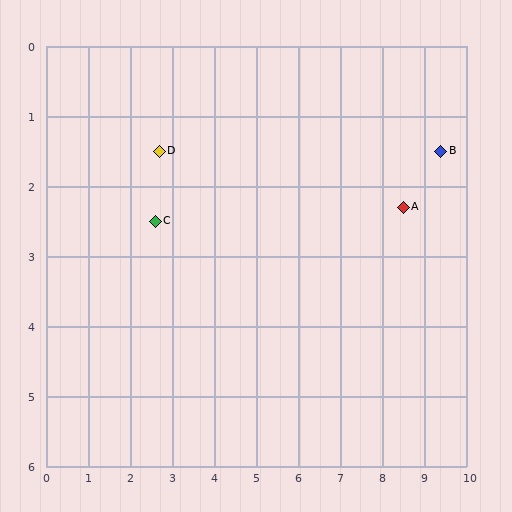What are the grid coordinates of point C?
Point C is at approximately (2.6, 2.5).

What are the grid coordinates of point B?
Point B is at approximately (9.4, 1.5).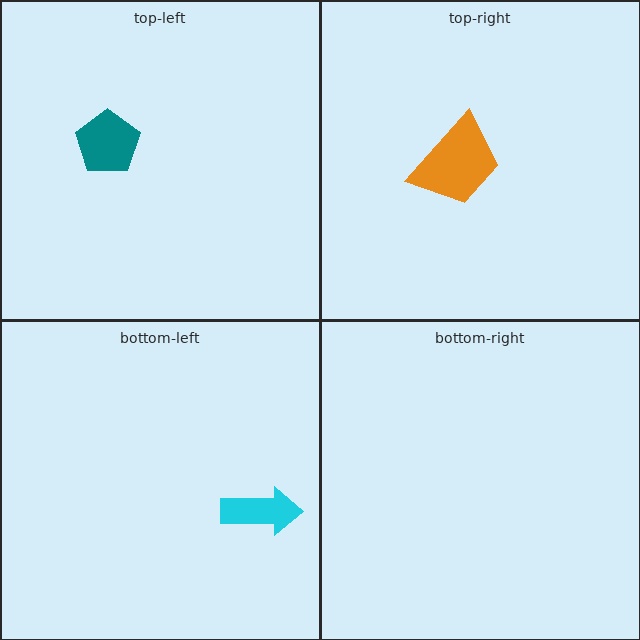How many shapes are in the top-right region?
1.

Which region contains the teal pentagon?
The top-left region.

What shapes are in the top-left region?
The teal pentagon.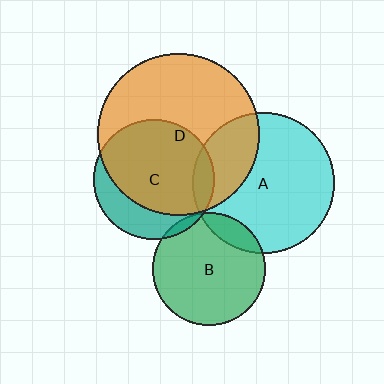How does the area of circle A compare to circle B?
Approximately 1.6 times.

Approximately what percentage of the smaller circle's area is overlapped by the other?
Approximately 15%.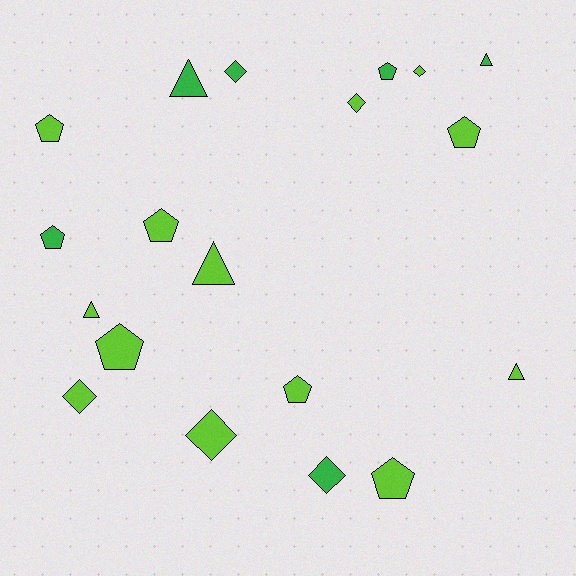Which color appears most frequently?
Lime, with 13 objects.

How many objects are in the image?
There are 19 objects.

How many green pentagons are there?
There are 2 green pentagons.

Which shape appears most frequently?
Pentagon, with 8 objects.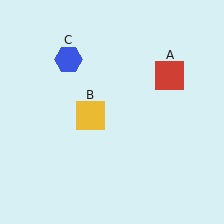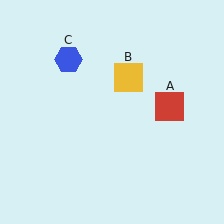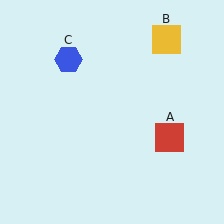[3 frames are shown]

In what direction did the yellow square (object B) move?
The yellow square (object B) moved up and to the right.